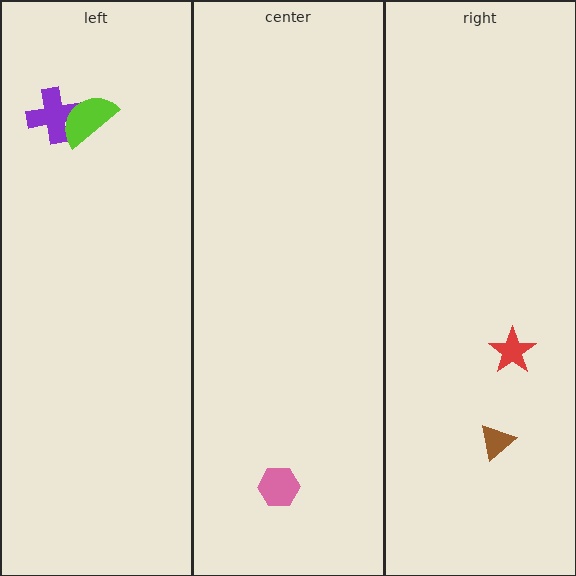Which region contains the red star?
The right region.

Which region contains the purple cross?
The left region.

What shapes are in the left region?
The purple cross, the lime semicircle.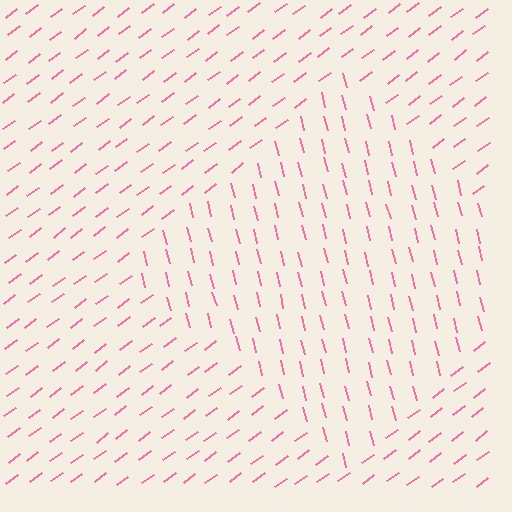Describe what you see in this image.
The image is filled with small pink line segments. A diamond region in the image has lines oriented differently from the surrounding lines, creating a visible texture boundary.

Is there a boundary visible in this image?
Yes, there is a texture boundary formed by a change in line orientation.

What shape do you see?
I see a diamond.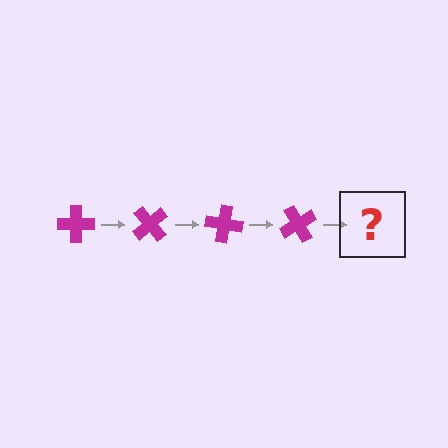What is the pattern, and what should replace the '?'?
The pattern is that the cross rotates 50 degrees each step. The '?' should be a magenta cross rotated 200 degrees.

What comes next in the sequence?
The next element should be a magenta cross rotated 200 degrees.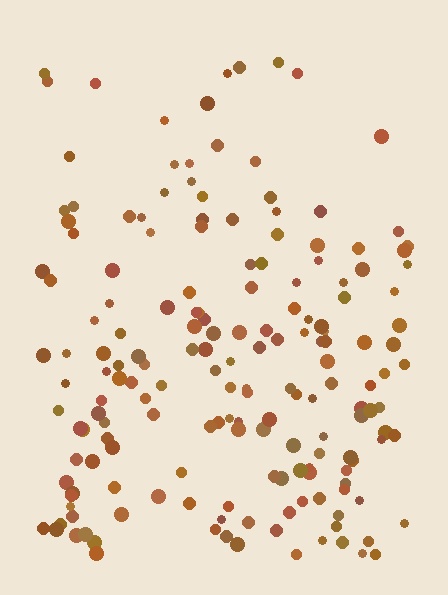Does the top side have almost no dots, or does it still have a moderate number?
Still a moderate number, just noticeably fewer than the bottom.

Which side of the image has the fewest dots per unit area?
The top.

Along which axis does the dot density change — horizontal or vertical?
Vertical.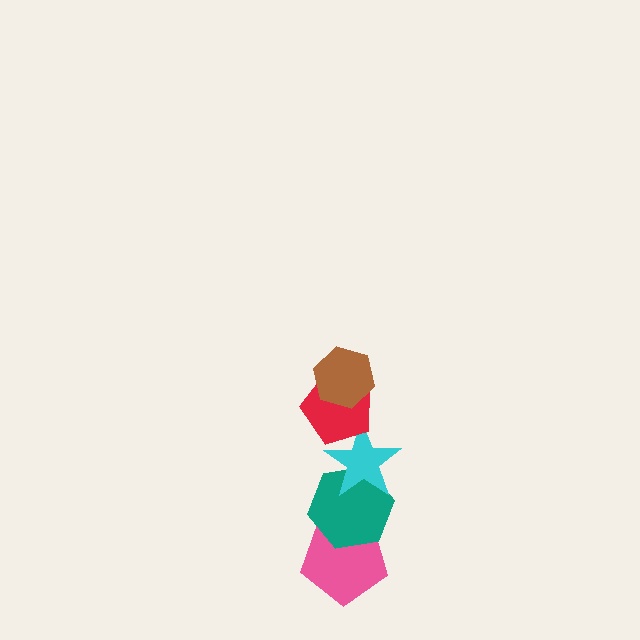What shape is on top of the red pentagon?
The brown hexagon is on top of the red pentagon.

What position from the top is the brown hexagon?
The brown hexagon is 1st from the top.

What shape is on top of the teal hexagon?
The cyan star is on top of the teal hexagon.